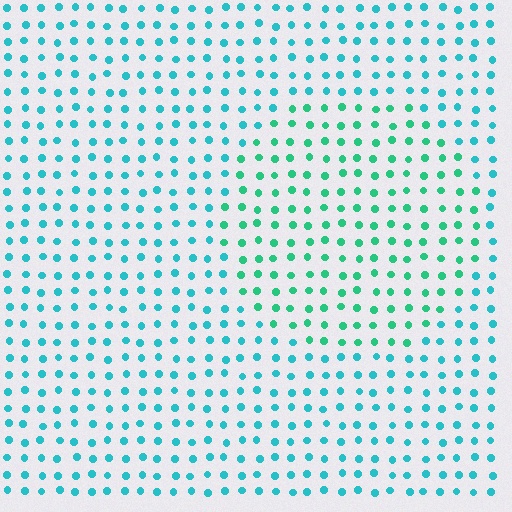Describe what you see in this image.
The image is filled with small cyan elements in a uniform arrangement. A circle-shaped region is visible where the elements are tinted to a slightly different hue, forming a subtle color boundary.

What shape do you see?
I see a circle.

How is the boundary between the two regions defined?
The boundary is defined purely by a slight shift in hue (about 30 degrees). Spacing, size, and orientation are identical on both sides.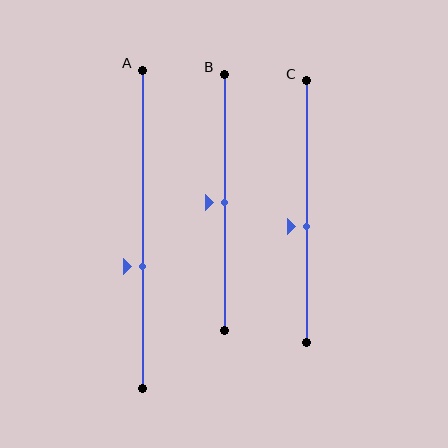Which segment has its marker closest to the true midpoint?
Segment B has its marker closest to the true midpoint.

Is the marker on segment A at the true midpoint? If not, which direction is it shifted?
No, the marker on segment A is shifted downward by about 12% of the segment length.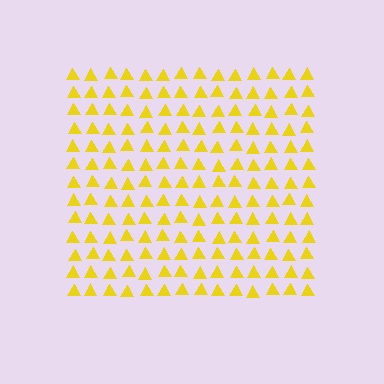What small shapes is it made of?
It is made of small triangles.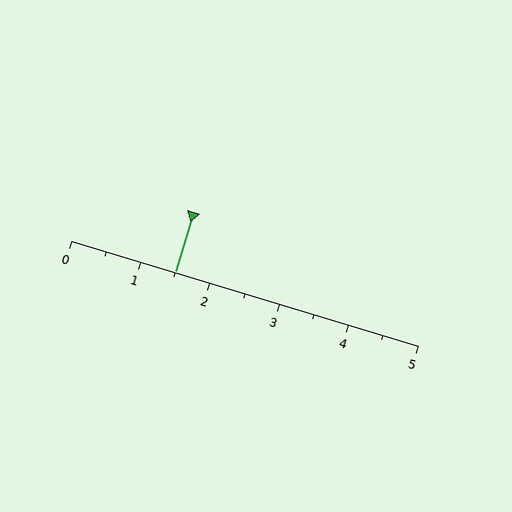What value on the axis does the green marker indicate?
The marker indicates approximately 1.5.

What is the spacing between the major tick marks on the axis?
The major ticks are spaced 1 apart.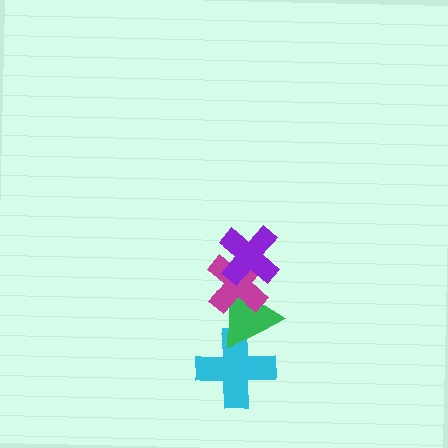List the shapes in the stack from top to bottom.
From top to bottom: the purple cross, the magenta cross, the green triangle, the cyan cross.